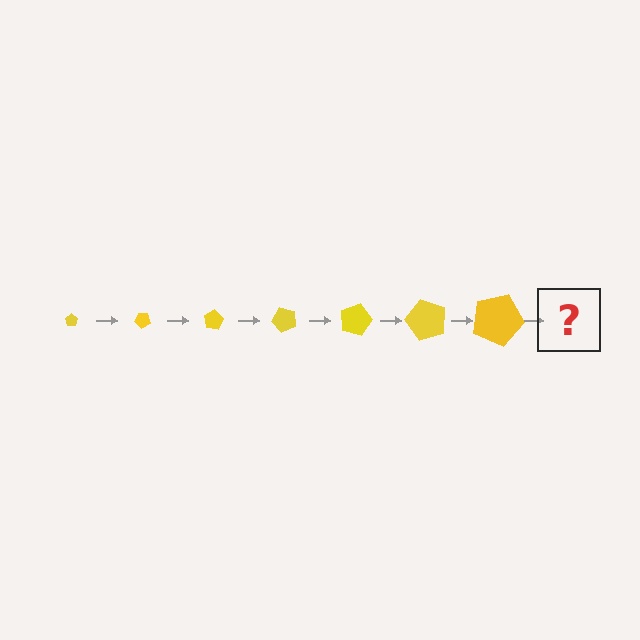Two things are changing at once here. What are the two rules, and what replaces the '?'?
The two rules are that the pentagon grows larger each step and it rotates 40 degrees each step. The '?' should be a pentagon, larger than the previous one and rotated 280 degrees from the start.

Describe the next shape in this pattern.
It should be a pentagon, larger than the previous one and rotated 280 degrees from the start.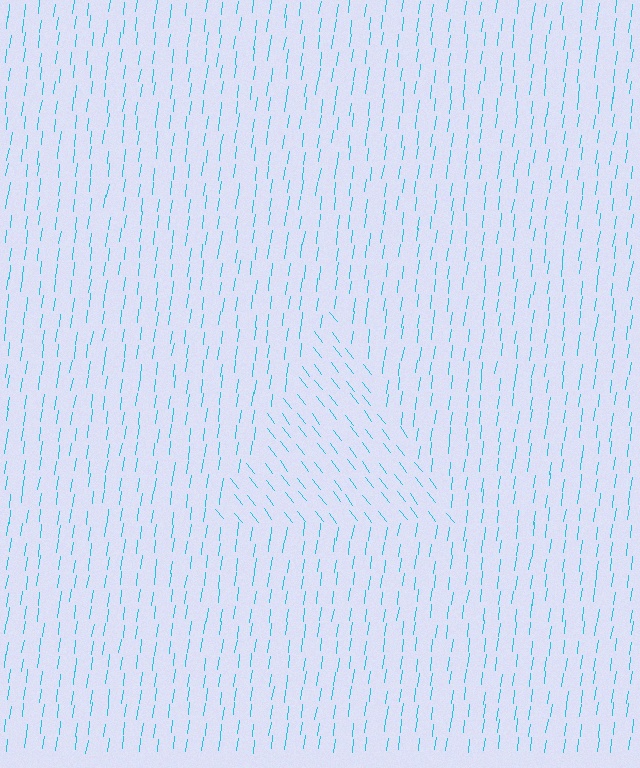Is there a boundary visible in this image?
Yes, there is a texture boundary formed by a change in line orientation.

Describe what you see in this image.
The image is filled with small cyan line segments. A triangle region in the image has lines oriented differently from the surrounding lines, creating a visible texture boundary.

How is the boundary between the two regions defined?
The boundary is defined purely by a change in line orientation (approximately 45 degrees difference). All lines are the same color and thickness.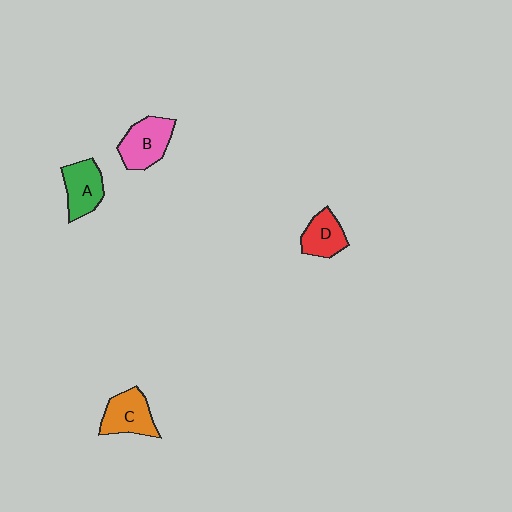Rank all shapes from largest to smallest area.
From largest to smallest: B (pink), C (orange), A (green), D (red).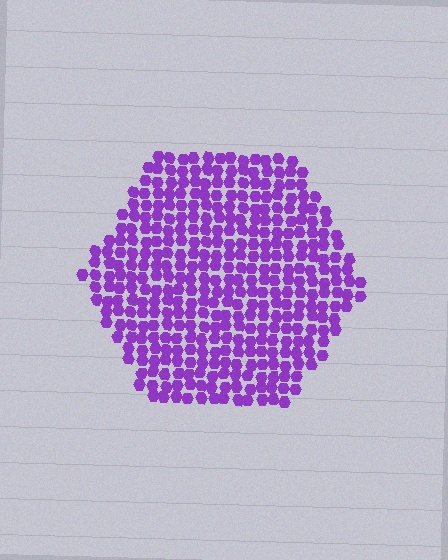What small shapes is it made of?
It is made of small hexagons.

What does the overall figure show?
The overall figure shows a hexagon.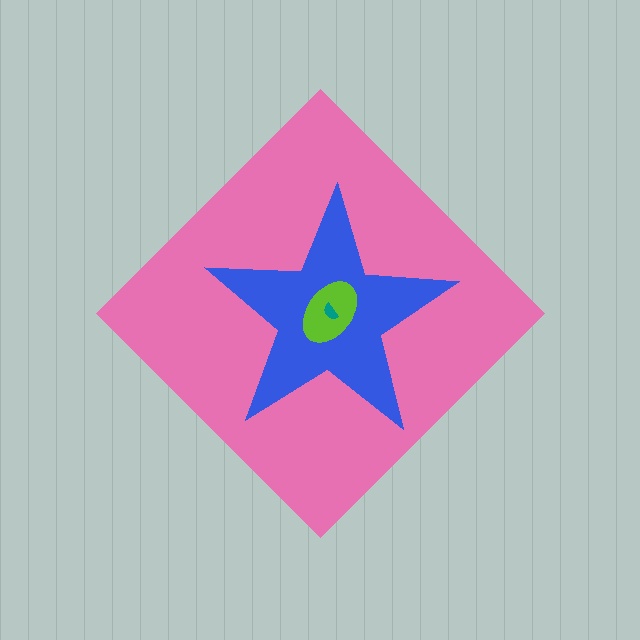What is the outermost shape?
The pink diamond.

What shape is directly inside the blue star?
The lime ellipse.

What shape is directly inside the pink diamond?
The blue star.